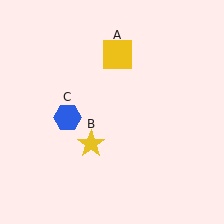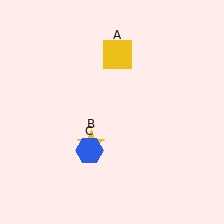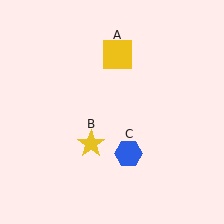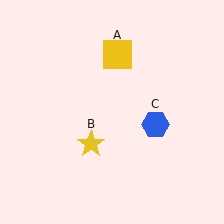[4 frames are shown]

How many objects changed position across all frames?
1 object changed position: blue hexagon (object C).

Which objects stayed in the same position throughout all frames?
Yellow square (object A) and yellow star (object B) remained stationary.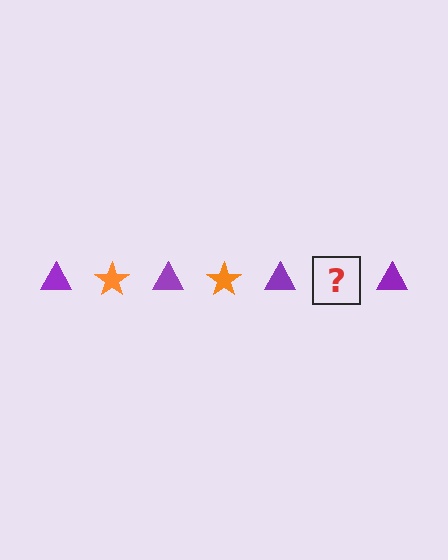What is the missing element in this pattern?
The missing element is an orange star.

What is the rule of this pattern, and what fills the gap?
The rule is that the pattern alternates between purple triangle and orange star. The gap should be filled with an orange star.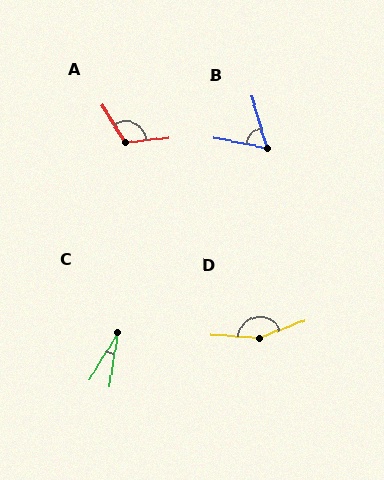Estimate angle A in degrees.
Approximately 116 degrees.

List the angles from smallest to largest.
C (23°), B (61°), A (116°), D (155°).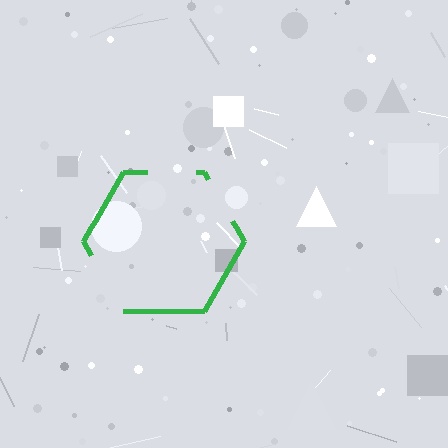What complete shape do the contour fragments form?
The contour fragments form a hexagon.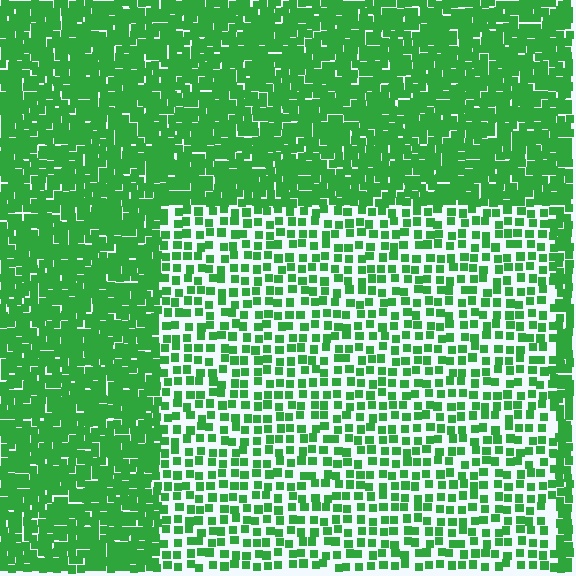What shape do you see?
I see a rectangle.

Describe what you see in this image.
The image contains small green elements arranged at two different densities. A rectangle-shaped region is visible where the elements are less densely packed than the surrounding area.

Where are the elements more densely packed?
The elements are more densely packed outside the rectangle boundary.